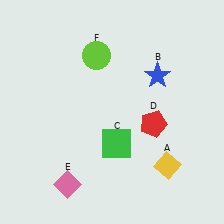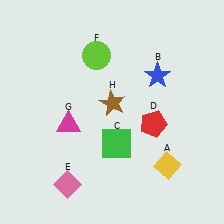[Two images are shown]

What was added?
A magenta triangle (G), a brown star (H) were added in Image 2.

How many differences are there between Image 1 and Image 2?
There are 2 differences between the two images.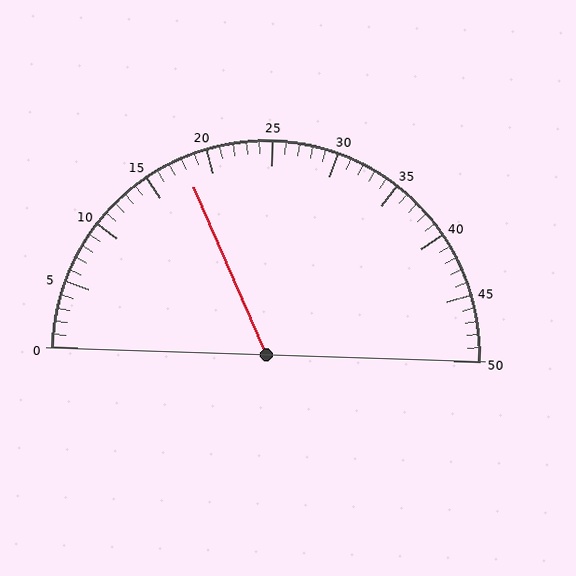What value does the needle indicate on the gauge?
The needle indicates approximately 18.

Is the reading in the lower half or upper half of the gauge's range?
The reading is in the lower half of the range (0 to 50).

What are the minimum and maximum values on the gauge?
The gauge ranges from 0 to 50.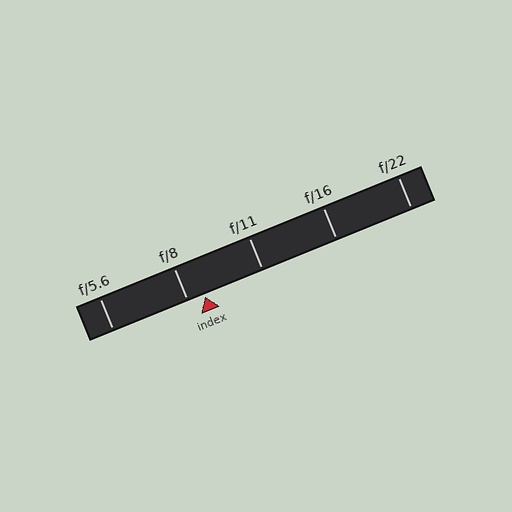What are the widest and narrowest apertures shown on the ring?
The widest aperture shown is f/5.6 and the narrowest is f/22.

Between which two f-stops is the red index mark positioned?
The index mark is between f/8 and f/11.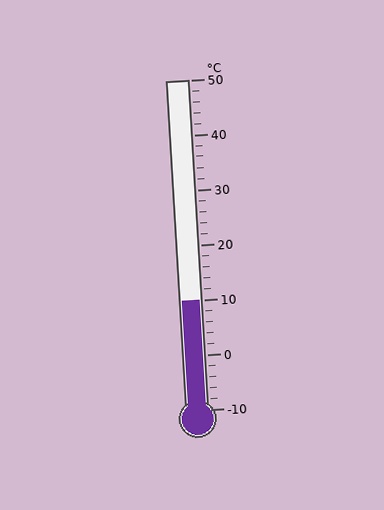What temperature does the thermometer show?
The thermometer shows approximately 10°C.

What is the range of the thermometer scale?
The thermometer scale ranges from -10°C to 50°C.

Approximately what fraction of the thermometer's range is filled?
The thermometer is filled to approximately 35% of its range.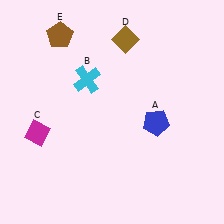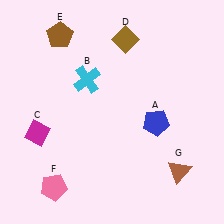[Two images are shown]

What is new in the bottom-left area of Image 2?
A pink pentagon (F) was added in the bottom-left area of Image 2.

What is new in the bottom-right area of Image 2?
A brown triangle (G) was added in the bottom-right area of Image 2.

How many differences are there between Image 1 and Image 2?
There are 2 differences between the two images.